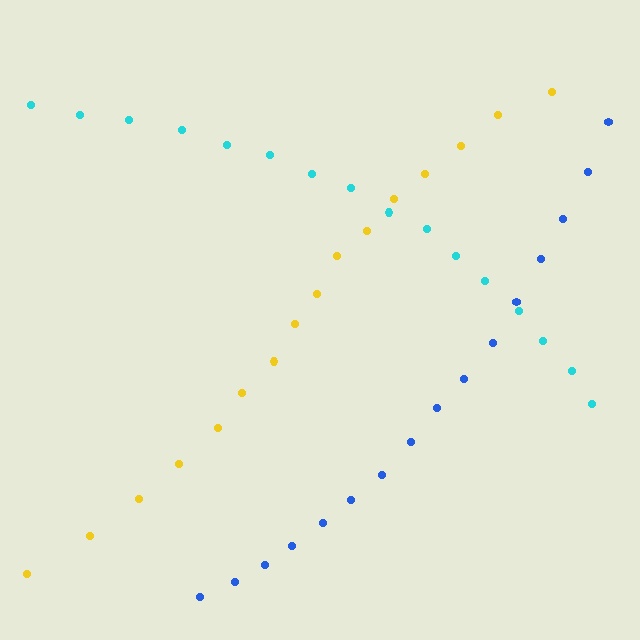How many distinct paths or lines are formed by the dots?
There are 3 distinct paths.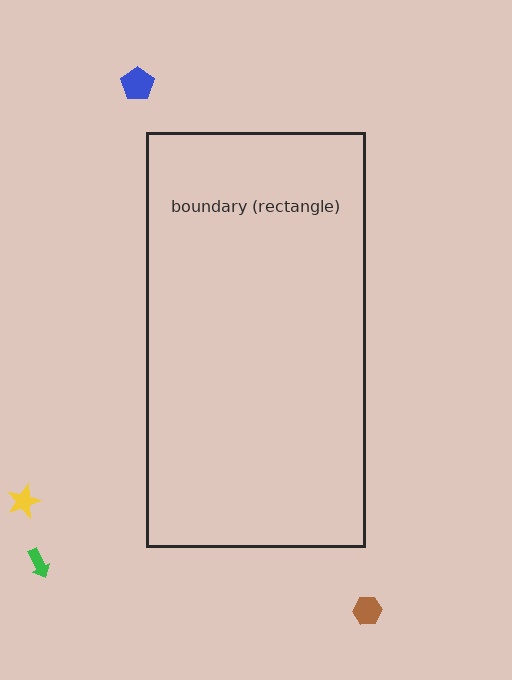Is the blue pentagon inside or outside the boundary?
Outside.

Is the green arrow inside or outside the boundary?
Outside.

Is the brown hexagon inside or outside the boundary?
Outside.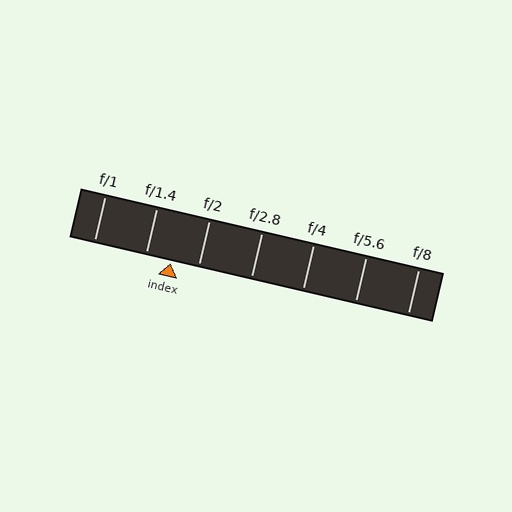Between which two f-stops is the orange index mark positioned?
The index mark is between f/1.4 and f/2.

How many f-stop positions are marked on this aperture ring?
There are 7 f-stop positions marked.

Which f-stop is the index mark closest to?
The index mark is closest to f/1.4.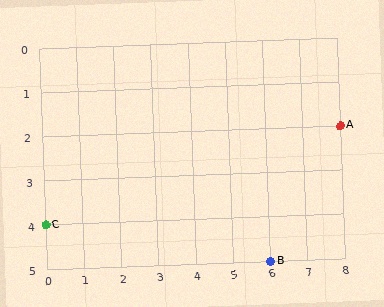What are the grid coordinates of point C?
Point C is at grid coordinates (0, 4).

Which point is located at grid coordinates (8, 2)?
Point A is at (8, 2).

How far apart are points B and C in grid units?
Points B and C are 6 columns and 1 row apart (about 6.1 grid units diagonally).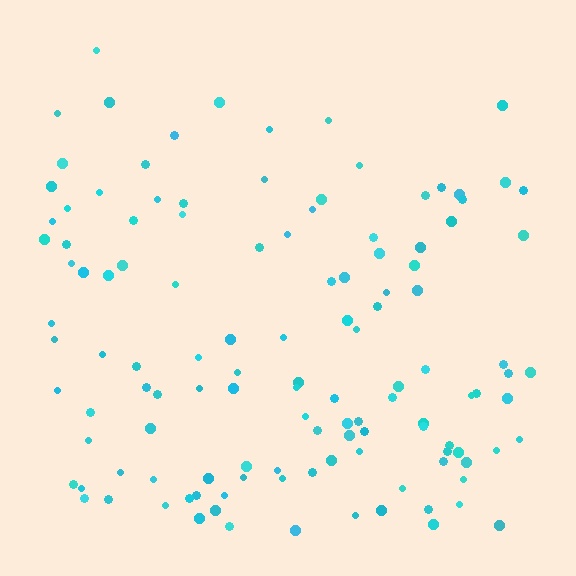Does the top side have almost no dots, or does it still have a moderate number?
Still a moderate number, just noticeably fewer than the bottom.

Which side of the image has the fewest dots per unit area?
The top.